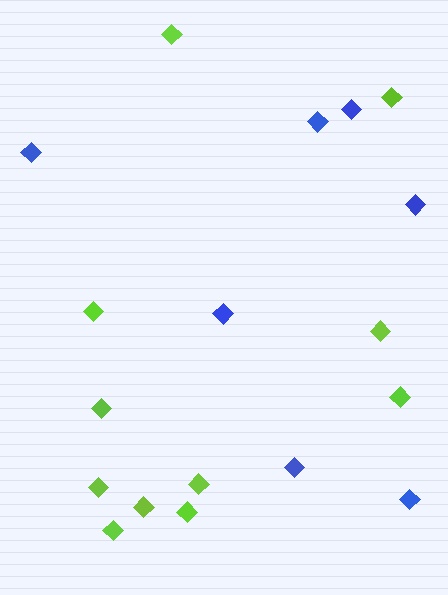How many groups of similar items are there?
There are 2 groups: one group of blue diamonds (7) and one group of lime diamonds (11).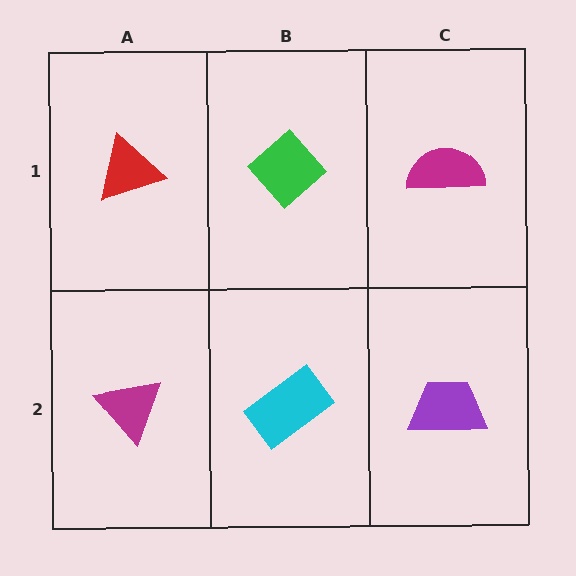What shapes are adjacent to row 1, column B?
A cyan rectangle (row 2, column B), a red triangle (row 1, column A), a magenta semicircle (row 1, column C).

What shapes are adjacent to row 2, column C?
A magenta semicircle (row 1, column C), a cyan rectangle (row 2, column B).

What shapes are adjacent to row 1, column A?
A magenta triangle (row 2, column A), a green diamond (row 1, column B).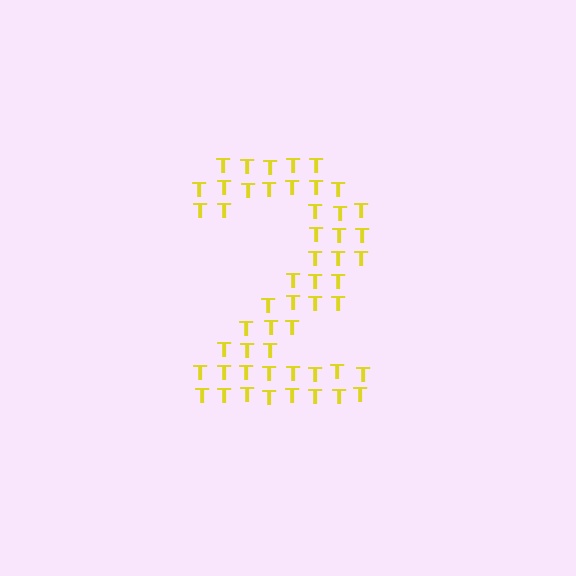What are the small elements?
The small elements are letter T's.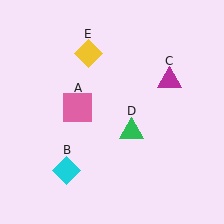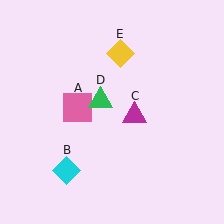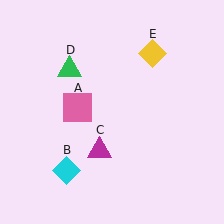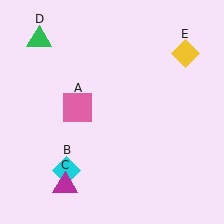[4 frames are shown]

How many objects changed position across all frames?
3 objects changed position: magenta triangle (object C), green triangle (object D), yellow diamond (object E).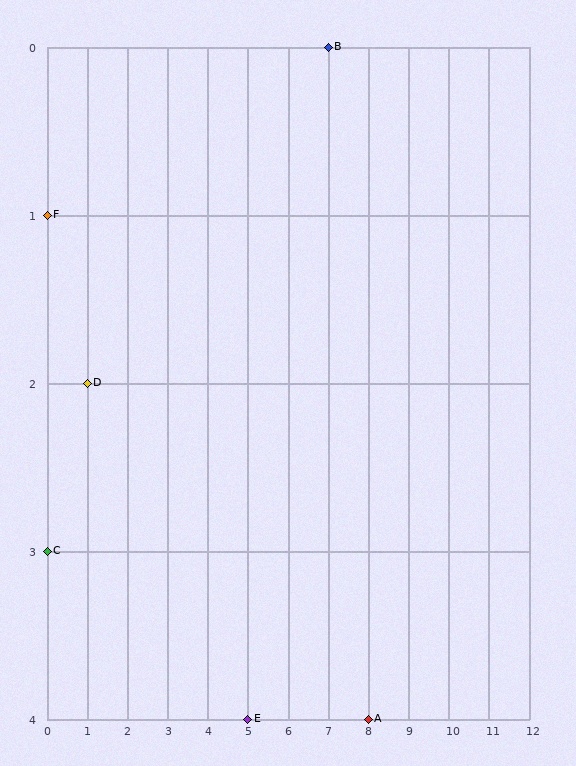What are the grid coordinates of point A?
Point A is at grid coordinates (8, 4).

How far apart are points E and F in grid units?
Points E and F are 5 columns and 3 rows apart (about 5.8 grid units diagonally).